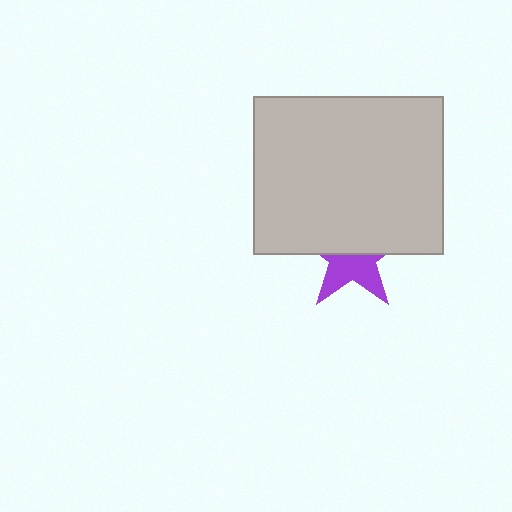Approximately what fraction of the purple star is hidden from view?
Roughly 55% of the purple star is hidden behind the light gray rectangle.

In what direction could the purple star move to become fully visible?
The purple star could move down. That would shift it out from behind the light gray rectangle entirely.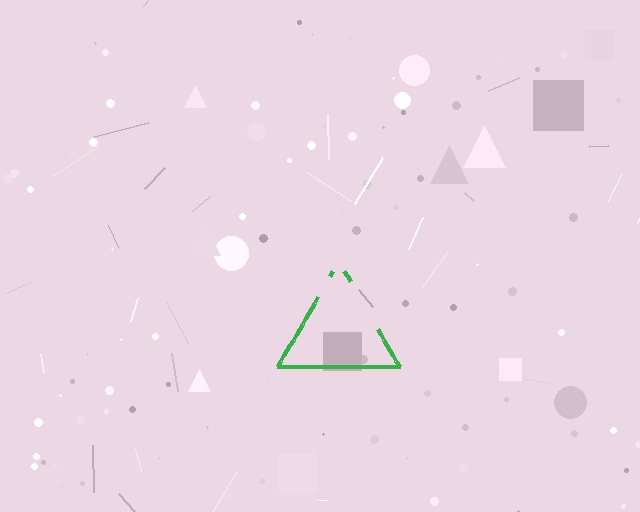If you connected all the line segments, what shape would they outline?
They would outline a triangle.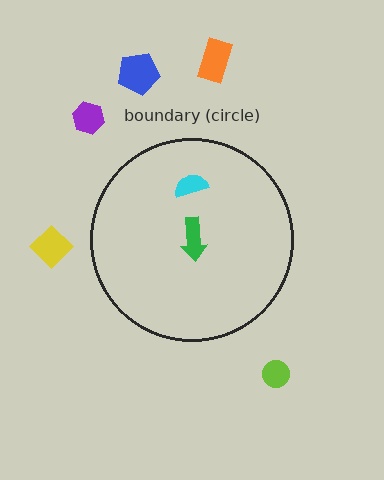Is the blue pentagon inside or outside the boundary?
Outside.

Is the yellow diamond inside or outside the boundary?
Outside.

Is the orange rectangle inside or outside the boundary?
Outside.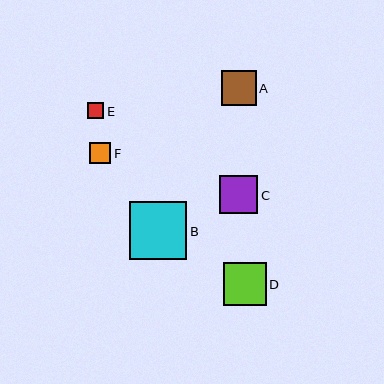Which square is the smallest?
Square E is the smallest with a size of approximately 16 pixels.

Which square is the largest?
Square B is the largest with a size of approximately 57 pixels.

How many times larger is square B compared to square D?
Square B is approximately 1.3 times the size of square D.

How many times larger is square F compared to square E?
Square F is approximately 1.3 times the size of square E.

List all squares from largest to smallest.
From largest to smallest: B, D, C, A, F, E.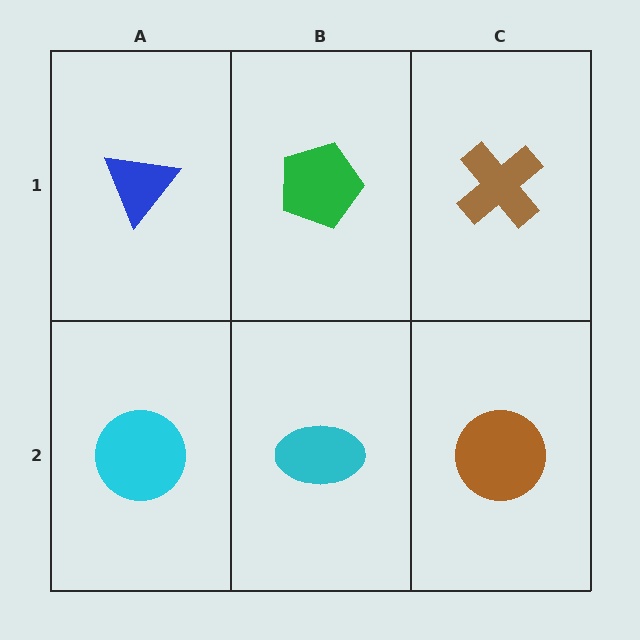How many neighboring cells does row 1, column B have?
3.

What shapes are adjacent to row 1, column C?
A brown circle (row 2, column C), a green pentagon (row 1, column B).